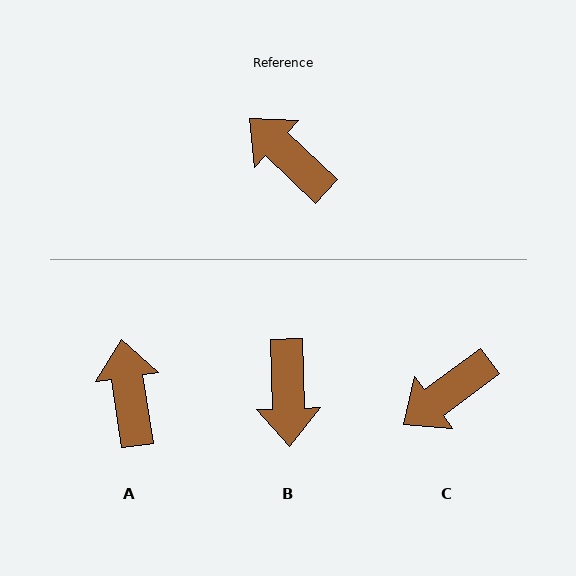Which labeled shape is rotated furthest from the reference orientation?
B, about 135 degrees away.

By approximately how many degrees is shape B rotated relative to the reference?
Approximately 135 degrees counter-clockwise.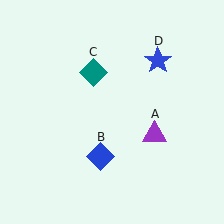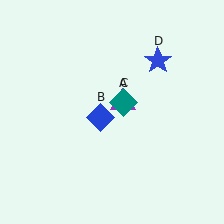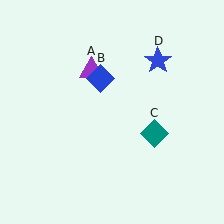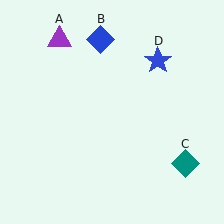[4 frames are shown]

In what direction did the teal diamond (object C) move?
The teal diamond (object C) moved down and to the right.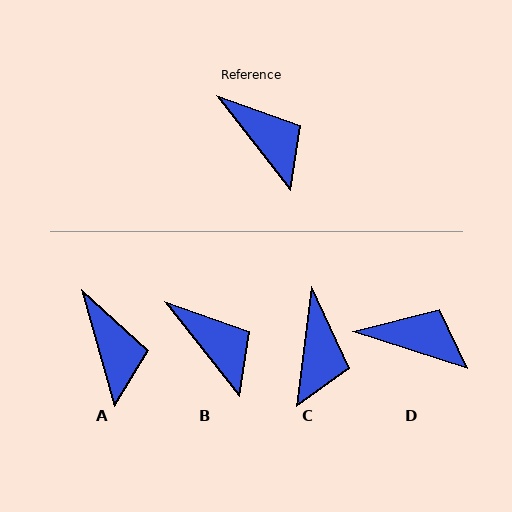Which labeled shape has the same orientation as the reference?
B.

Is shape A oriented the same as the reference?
No, it is off by about 22 degrees.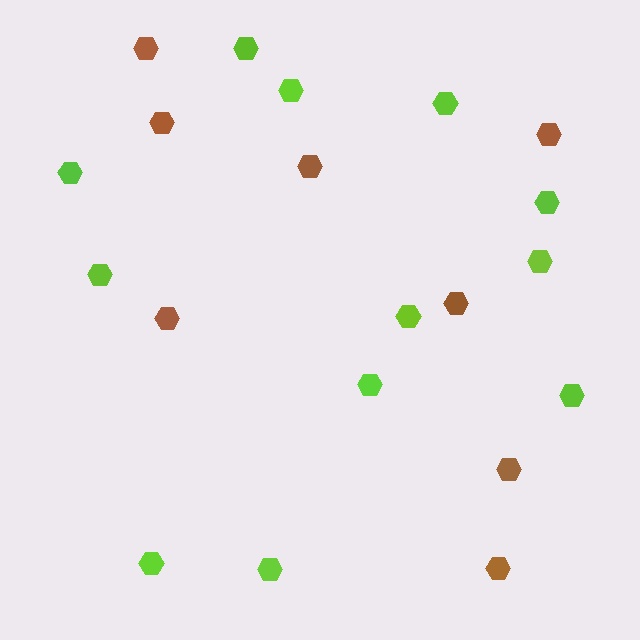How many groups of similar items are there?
There are 2 groups: one group of lime hexagons (12) and one group of brown hexagons (8).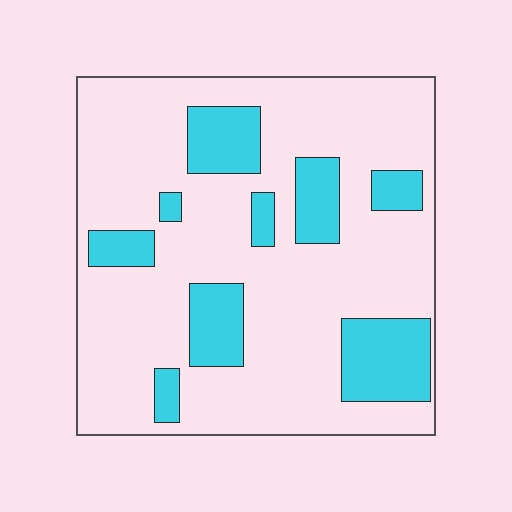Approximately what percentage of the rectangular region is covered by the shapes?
Approximately 25%.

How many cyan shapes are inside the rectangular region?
9.